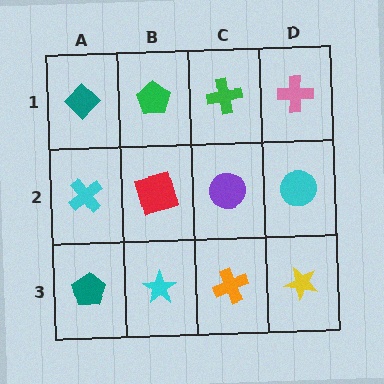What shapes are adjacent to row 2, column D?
A pink cross (row 1, column D), a yellow star (row 3, column D), a purple circle (row 2, column C).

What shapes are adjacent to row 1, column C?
A purple circle (row 2, column C), a green pentagon (row 1, column B), a pink cross (row 1, column D).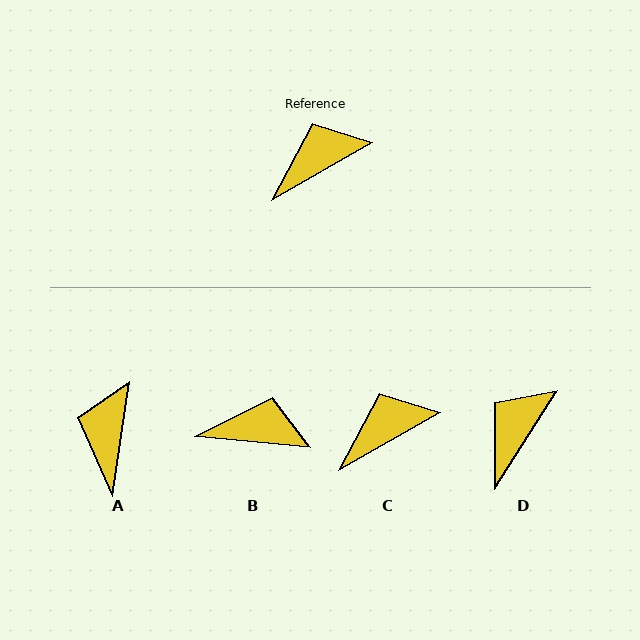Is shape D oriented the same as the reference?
No, it is off by about 28 degrees.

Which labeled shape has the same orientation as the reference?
C.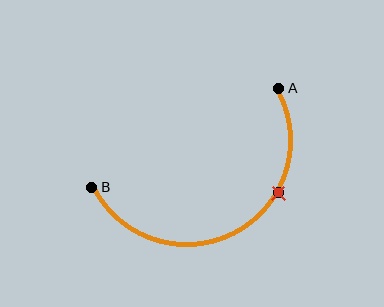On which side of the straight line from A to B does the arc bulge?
The arc bulges below the straight line connecting A and B.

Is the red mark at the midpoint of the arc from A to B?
No. The red mark lies on the arc but is closer to endpoint A. The arc midpoint would be at the point on the curve equidistant along the arc from both A and B.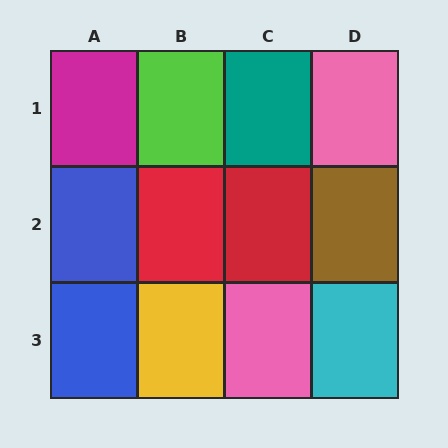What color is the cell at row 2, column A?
Blue.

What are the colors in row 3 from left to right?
Blue, yellow, pink, cyan.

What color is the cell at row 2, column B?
Red.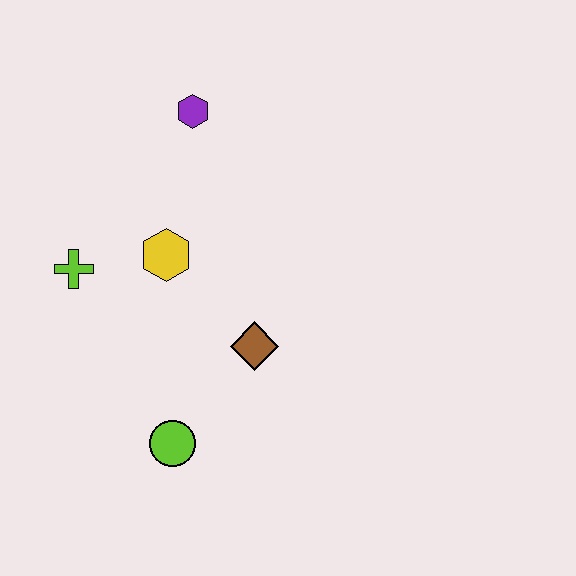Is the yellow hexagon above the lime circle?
Yes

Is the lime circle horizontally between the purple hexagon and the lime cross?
Yes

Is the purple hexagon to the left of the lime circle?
No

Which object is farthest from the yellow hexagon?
The lime circle is farthest from the yellow hexagon.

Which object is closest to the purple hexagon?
The yellow hexagon is closest to the purple hexagon.